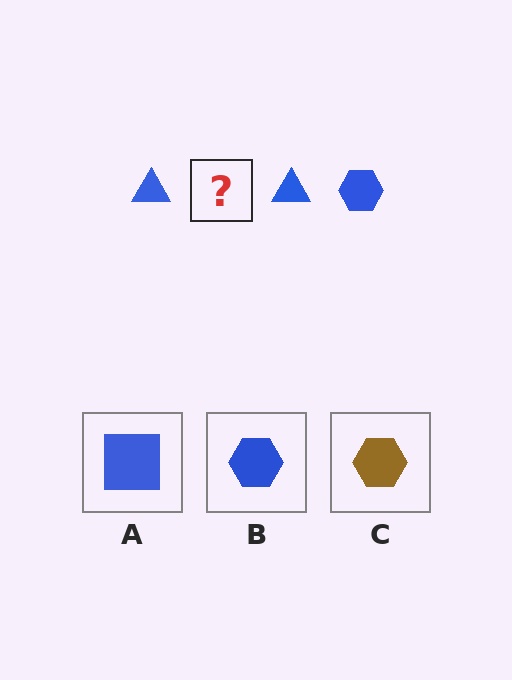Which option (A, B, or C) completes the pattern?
B.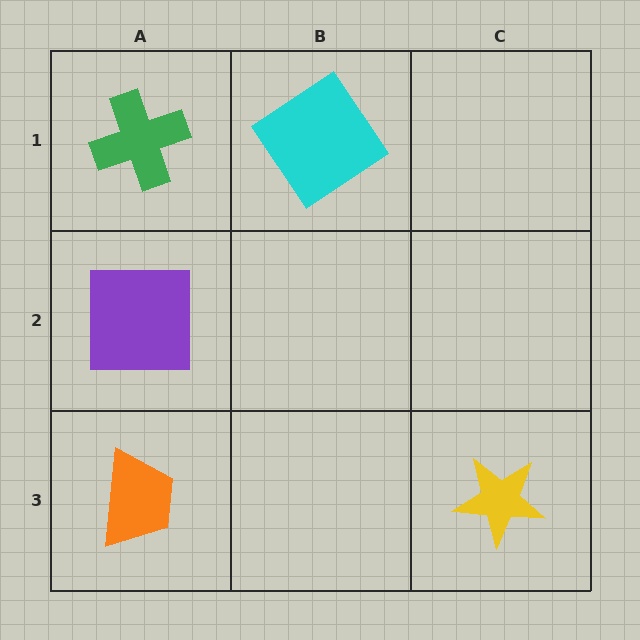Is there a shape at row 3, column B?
No, that cell is empty.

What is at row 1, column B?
A cyan diamond.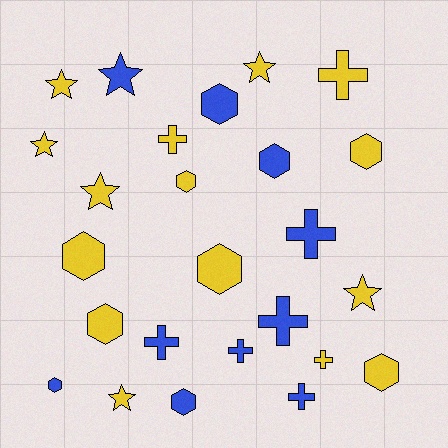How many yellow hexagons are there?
There are 6 yellow hexagons.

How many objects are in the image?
There are 25 objects.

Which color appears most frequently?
Yellow, with 15 objects.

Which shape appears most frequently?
Hexagon, with 10 objects.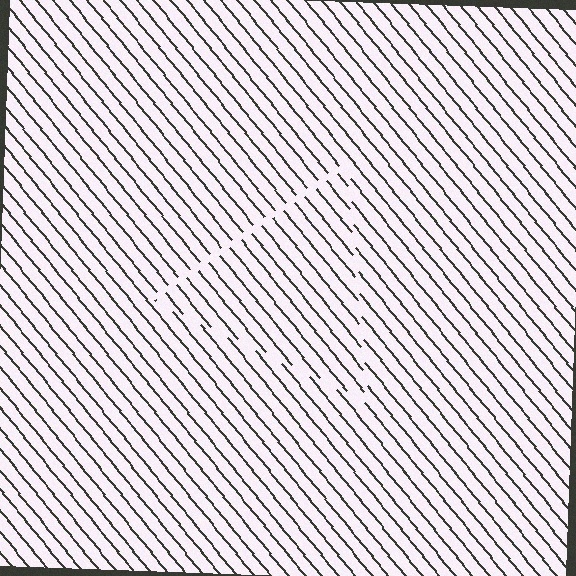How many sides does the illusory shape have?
3 sides — the line-ends trace a triangle.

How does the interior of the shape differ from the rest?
The interior of the shape contains the same grating, shifted by half a period — the contour is defined by the phase discontinuity where line-ends from the inner and outer gratings abut.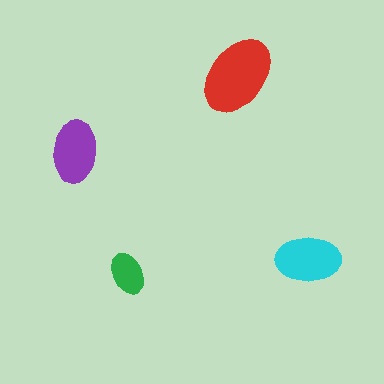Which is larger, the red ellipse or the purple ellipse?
The red one.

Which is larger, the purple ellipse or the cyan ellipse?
The cyan one.